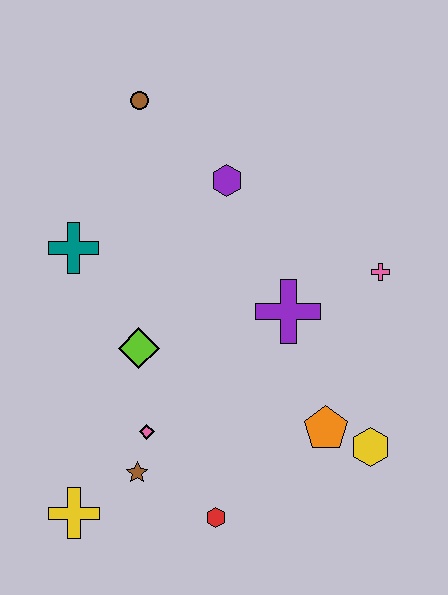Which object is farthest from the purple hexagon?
The yellow cross is farthest from the purple hexagon.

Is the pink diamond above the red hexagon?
Yes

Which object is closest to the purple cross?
The pink cross is closest to the purple cross.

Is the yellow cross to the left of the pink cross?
Yes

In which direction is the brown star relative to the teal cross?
The brown star is below the teal cross.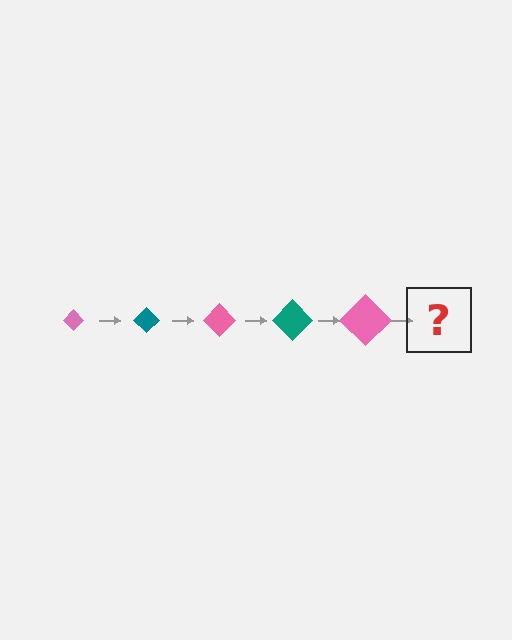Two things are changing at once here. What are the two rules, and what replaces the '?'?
The two rules are that the diamond grows larger each step and the color cycles through pink and teal. The '?' should be a teal diamond, larger than the previous one.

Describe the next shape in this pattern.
It should be a teal diamond, larger than the previous one.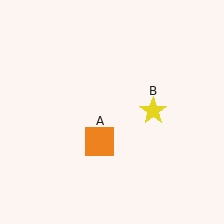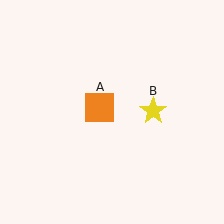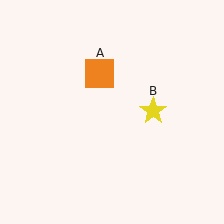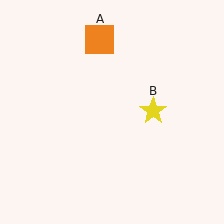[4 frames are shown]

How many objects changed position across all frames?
1 object changed position: orange square (object A).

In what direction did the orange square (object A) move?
The orange square (object A) moved up.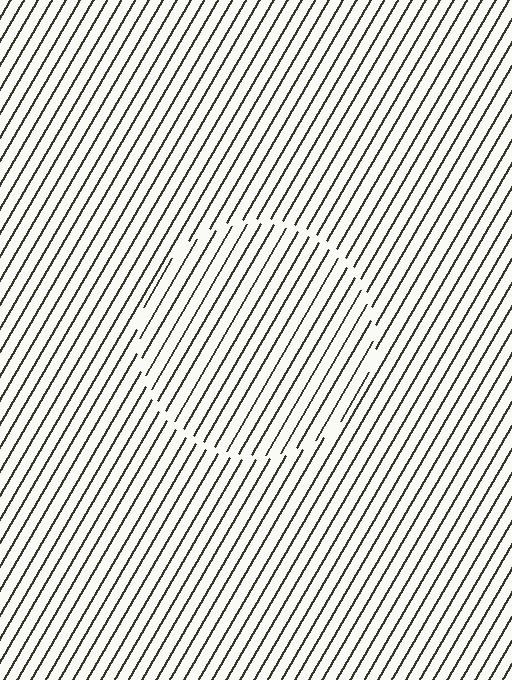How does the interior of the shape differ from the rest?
The interior of the shape contains the same grating, shifted by half a period — the contour is defined by the phase discontinuity where line-ends from the inner and outer gratings abut.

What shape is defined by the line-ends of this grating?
An illusory circle. The interior of the shape contains the same grating, shifted by half a period — the contour is defined by the phase discontinuity where line-ends from the inner and outer gratings abut.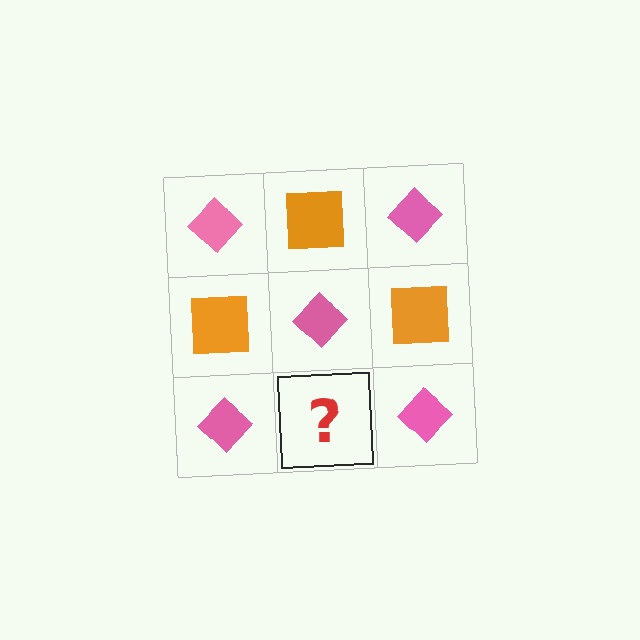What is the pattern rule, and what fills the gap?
The rule is that it alternates pink diamond and orange square in a checkerboard pattern. The gap should be filled with an orange square.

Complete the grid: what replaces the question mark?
The question mark should be replaced with an orange square.